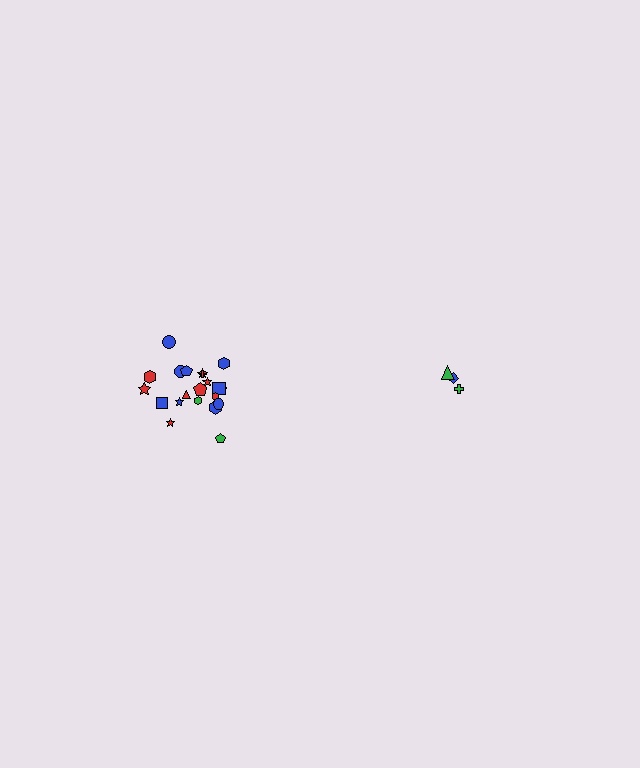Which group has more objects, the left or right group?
The left group.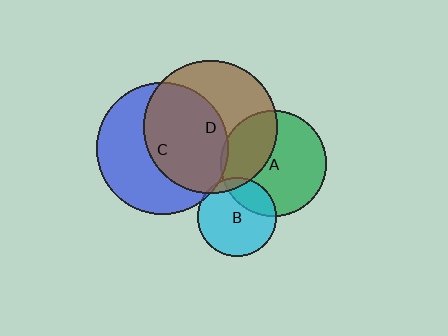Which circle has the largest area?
Circle D (brown).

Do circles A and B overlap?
Yes.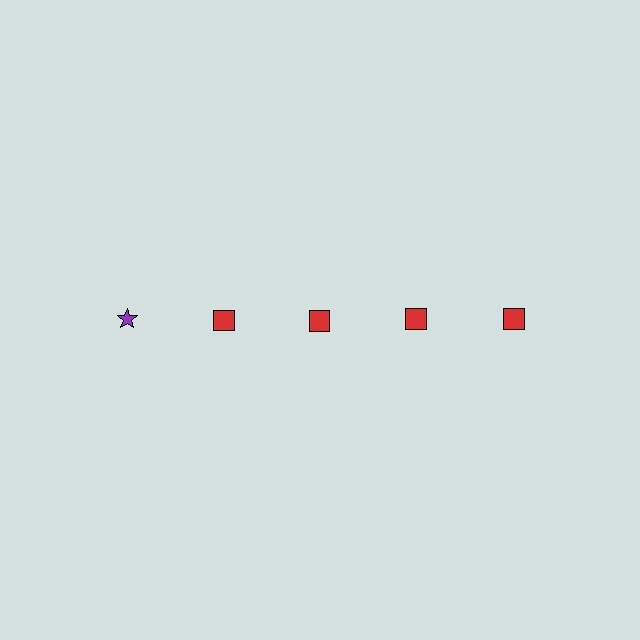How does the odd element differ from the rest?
It differs in both color (purple instead of red) and shape (star instead of square).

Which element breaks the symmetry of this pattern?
The purple star in the top row, leftmost column breaks the symmetry. All other shapes are red squares.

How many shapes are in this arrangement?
There are 5 shapes arranged in a grid pattern.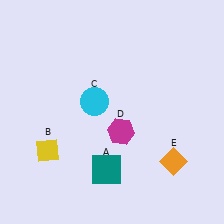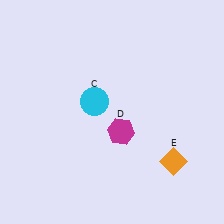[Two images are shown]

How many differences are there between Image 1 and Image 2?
There are 2 differences between the two images.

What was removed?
The teal square (A), the yellow diamond (B) were removed in Image 2.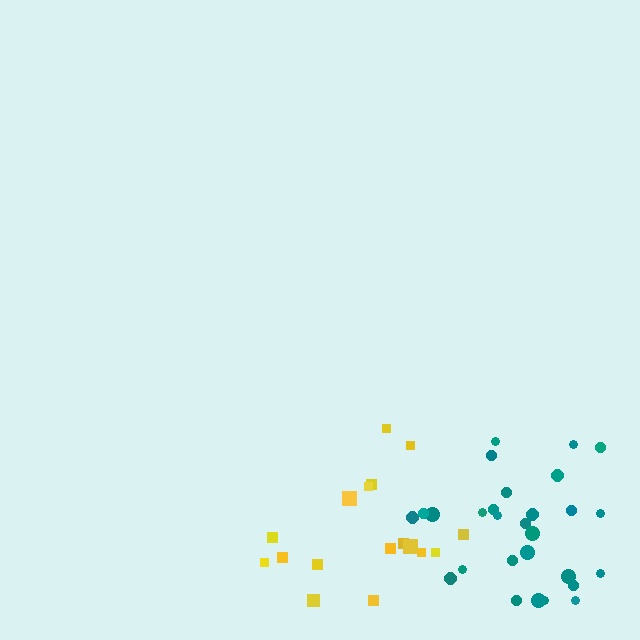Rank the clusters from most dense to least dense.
teal, yellow.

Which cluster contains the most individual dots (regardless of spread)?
Teal (28).